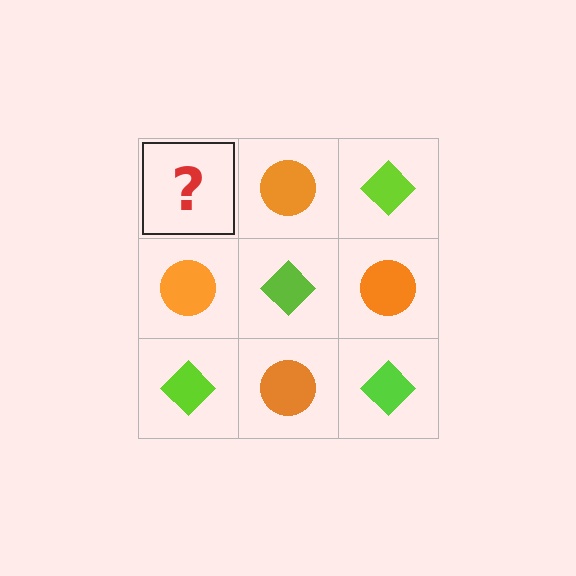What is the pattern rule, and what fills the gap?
The rule is that it alternates lime diamond and orange circle in a checkerboard pattern. The gap should be filled with a lime diamond.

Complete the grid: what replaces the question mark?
The question mark should be replaced with a lime diamond.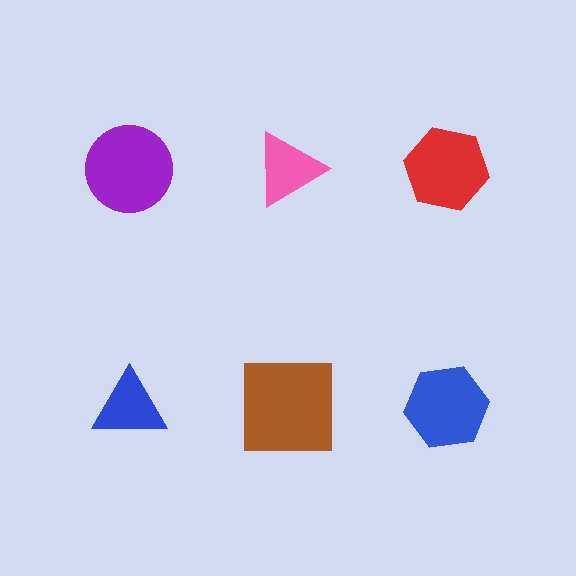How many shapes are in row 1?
3 shapes.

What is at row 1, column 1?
A purple circle.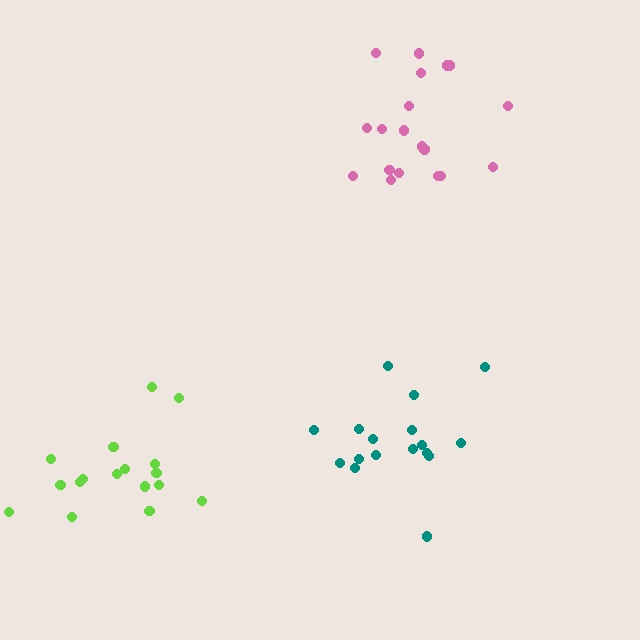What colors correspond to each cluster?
The clusters are colored: teal, lime, pink.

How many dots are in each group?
Group 1: 17 dots, Group 2: 17 dots, Group 3: 19 dots (53 total).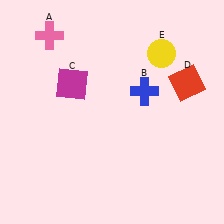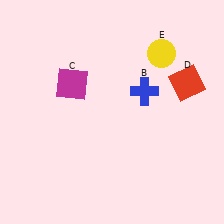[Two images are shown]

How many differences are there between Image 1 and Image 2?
There is 1 difference between the two images.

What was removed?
The pink cross (A) was removed in Image 2.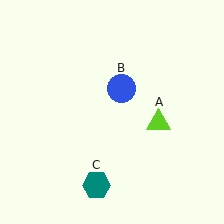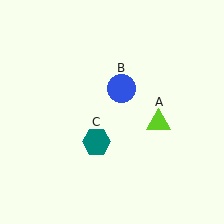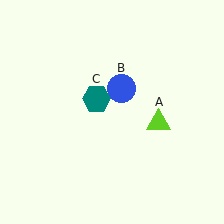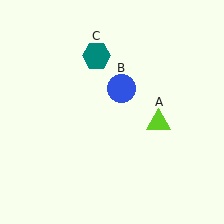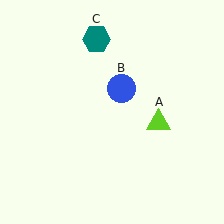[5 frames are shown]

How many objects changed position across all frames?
1 object changed position: teal hexagon (object C).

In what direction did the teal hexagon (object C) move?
The teal hexagon (object C) moved up.